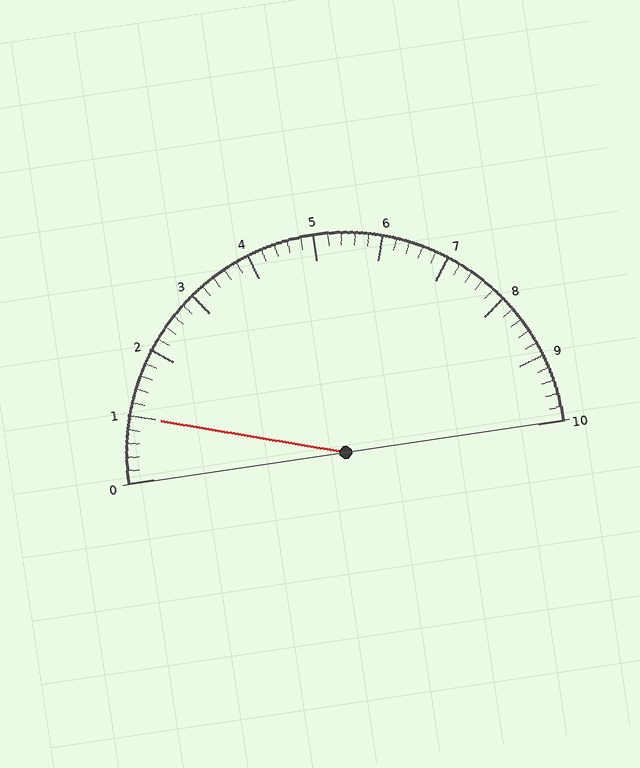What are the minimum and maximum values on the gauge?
The gauge ranges from 0 to 10.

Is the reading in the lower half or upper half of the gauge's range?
The reading is in the lower half of the range (0 to 10).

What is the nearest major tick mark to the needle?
The nearest major tick mark is 1.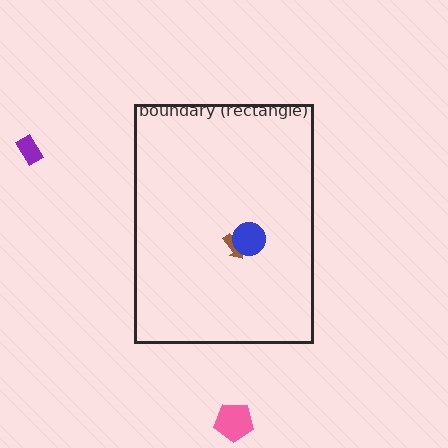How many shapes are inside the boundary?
2 inside, 2 outside.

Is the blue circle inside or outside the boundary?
Inside.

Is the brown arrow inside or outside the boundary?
Inside.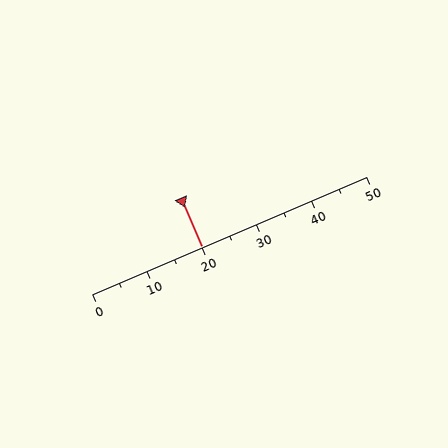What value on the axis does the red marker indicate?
The marker indicates approximately 20.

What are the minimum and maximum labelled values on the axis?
The axis runs from 0 to 50.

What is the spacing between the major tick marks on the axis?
The major ticks are spaced 10 apart.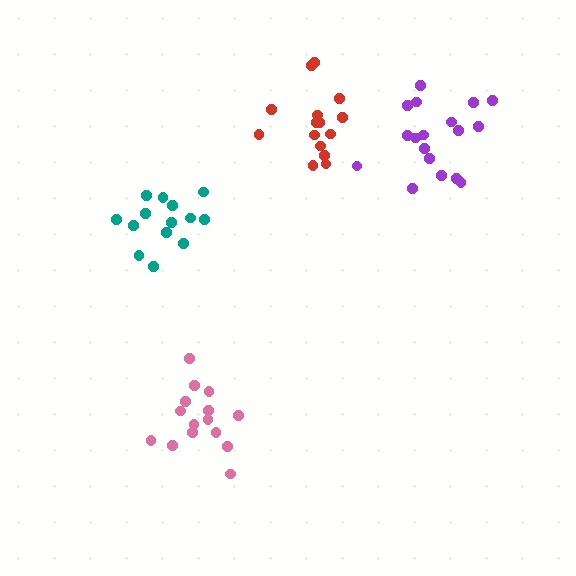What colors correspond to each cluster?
The clusters are colored: red, pink, purple, teal.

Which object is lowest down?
The pink cluster is bottommost.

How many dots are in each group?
Group 1: 15 dots, Group 2: 15 dots, Group 3: 18 dots, Group 4: 14 dots (62 total).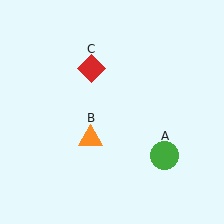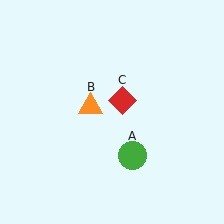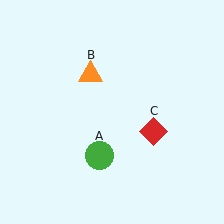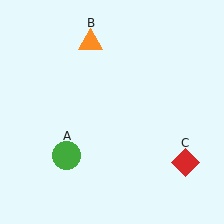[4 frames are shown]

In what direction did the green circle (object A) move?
The green circle (object A) moved left.